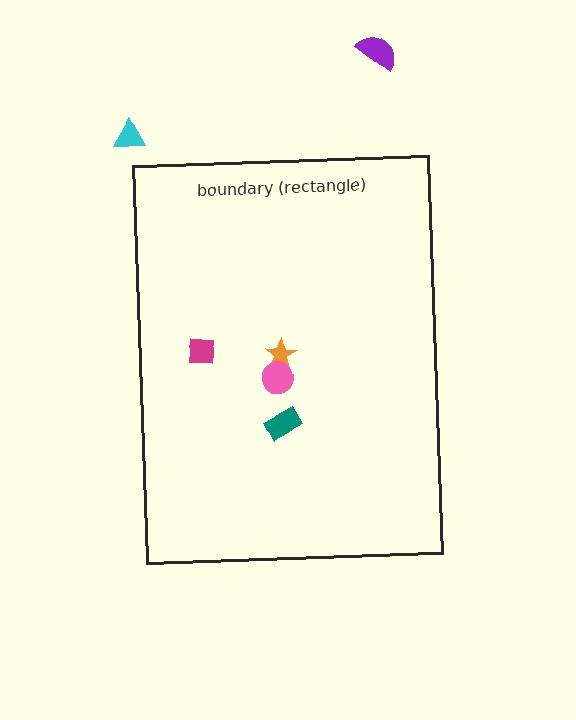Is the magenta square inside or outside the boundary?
Inside.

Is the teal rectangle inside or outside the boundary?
Inside.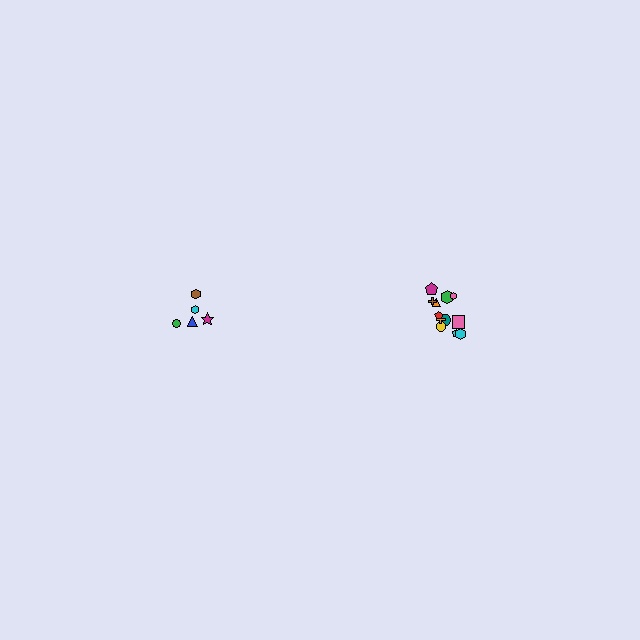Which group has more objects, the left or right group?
The right group.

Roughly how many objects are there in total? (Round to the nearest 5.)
Roughly 15 objects in total.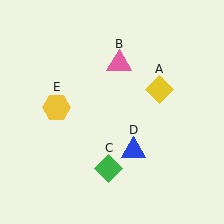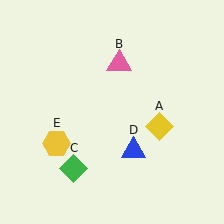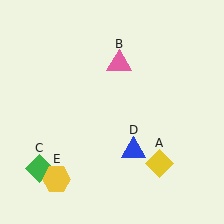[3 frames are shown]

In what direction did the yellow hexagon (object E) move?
The yellow hexagon (object E) moved down.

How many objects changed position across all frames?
3 objects changed position: yellow diamond (object A), green diamond (object C), yellow hexagon (object E).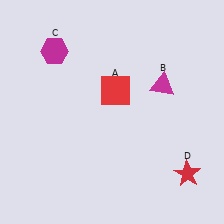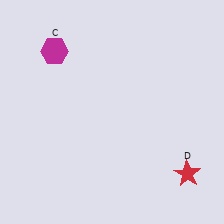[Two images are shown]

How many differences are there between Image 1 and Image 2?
There are 2 differences between the two images.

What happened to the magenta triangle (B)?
The magenta triangle (B) was removed in Image 2. It was in the top-right area of Image 1.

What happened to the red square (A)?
The red square (A) was removed in Image 2. It was in the top-right area of Image 1.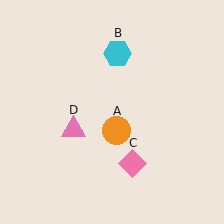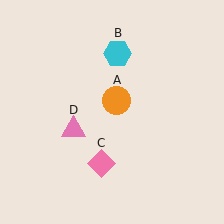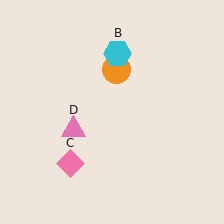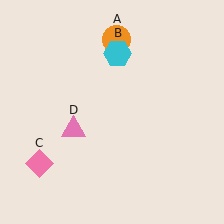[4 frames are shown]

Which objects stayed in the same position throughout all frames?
Cyan hexagon (object B) and pink triangle (object D) remained stationary.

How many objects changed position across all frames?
2 objects changed position: orange circle (object A), pink diamond (object C).